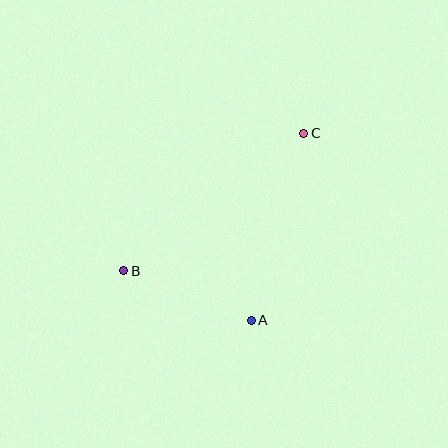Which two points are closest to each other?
Points A and B are closest to each other.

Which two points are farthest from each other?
Points B and C are farthest from each other.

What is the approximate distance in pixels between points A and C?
The distance between A and C is approximately 195 pixels.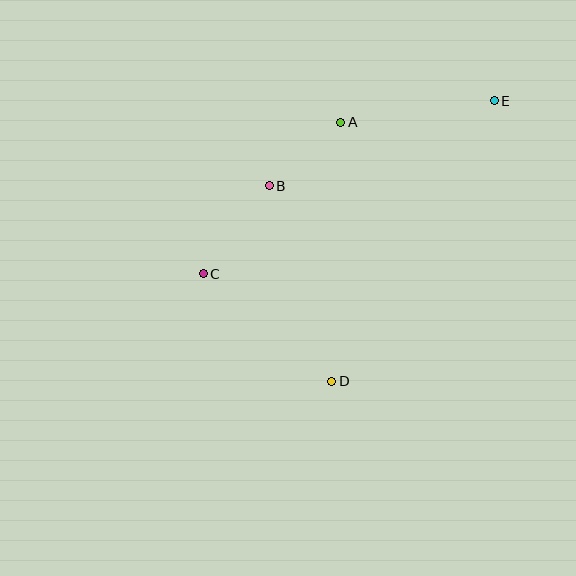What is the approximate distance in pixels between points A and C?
The distance between A and C is approximately 205 pixels.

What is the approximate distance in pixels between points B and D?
The distance between B and D is approximately 205 pixels.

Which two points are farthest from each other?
Points C and E are farthest from each other.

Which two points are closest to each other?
Points A and B are closest to each other.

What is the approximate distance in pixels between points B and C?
The distance between B and C is approximately 110 pixels.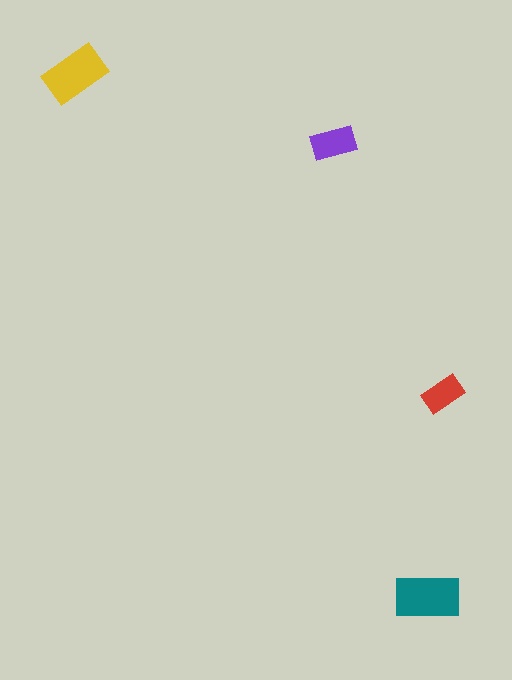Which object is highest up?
The yellow rectangle is topmost.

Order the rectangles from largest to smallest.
the teal one, the yellow one, the purple one, the red one.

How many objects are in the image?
There are 4 objects in the image.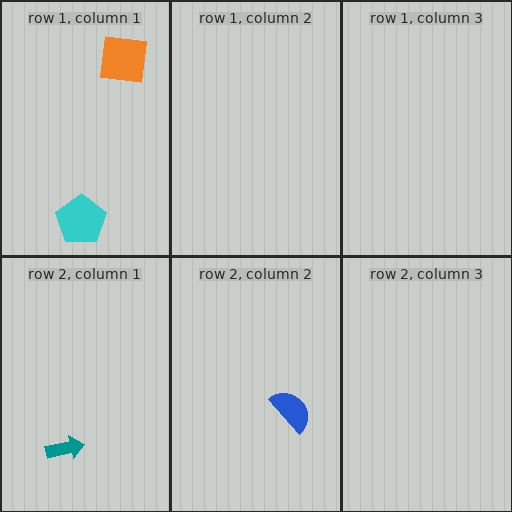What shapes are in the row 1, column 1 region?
The orange square, the cyan pentagon.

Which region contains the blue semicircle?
The row 2, column 2 region.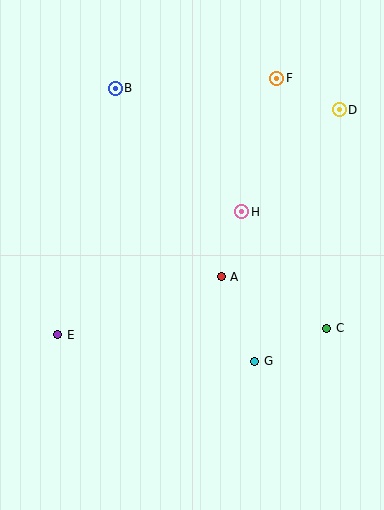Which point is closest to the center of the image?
Point A at (221, 277) is closest to the center.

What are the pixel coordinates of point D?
Point D is at (339, 110).